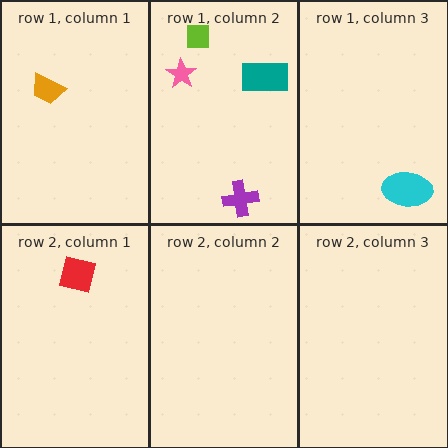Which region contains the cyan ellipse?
The row 1, column 3 region.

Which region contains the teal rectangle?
The row 1, column 2 region.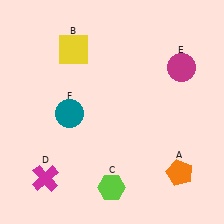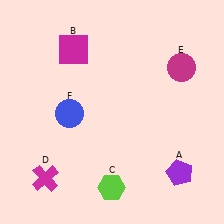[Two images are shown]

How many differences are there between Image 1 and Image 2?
There are 3 differences between the two images.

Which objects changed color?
A changed from orange to purple. B changed from yellow to magenta. F changed from teal to blue.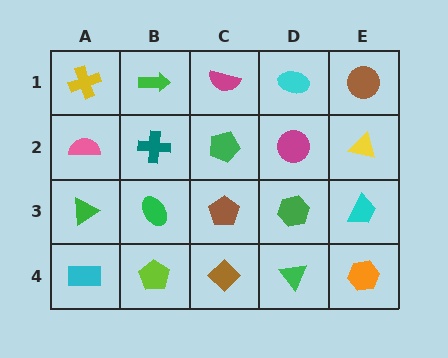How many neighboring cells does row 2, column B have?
4.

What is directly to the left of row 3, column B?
A green triangle.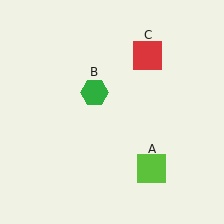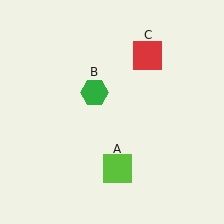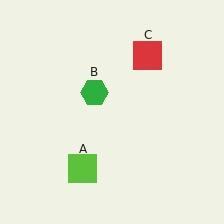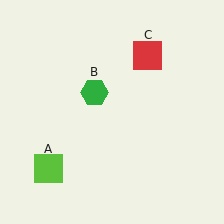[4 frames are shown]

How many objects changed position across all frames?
1 object changed position: lime square (object A).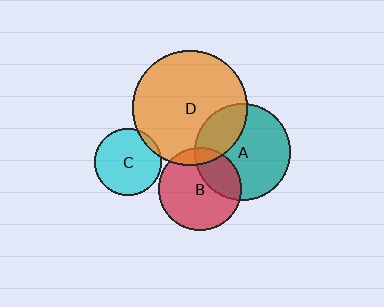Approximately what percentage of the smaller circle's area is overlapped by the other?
Approximately 30%.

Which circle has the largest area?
Circle D (orange).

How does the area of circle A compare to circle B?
Approximately 1.4 times.